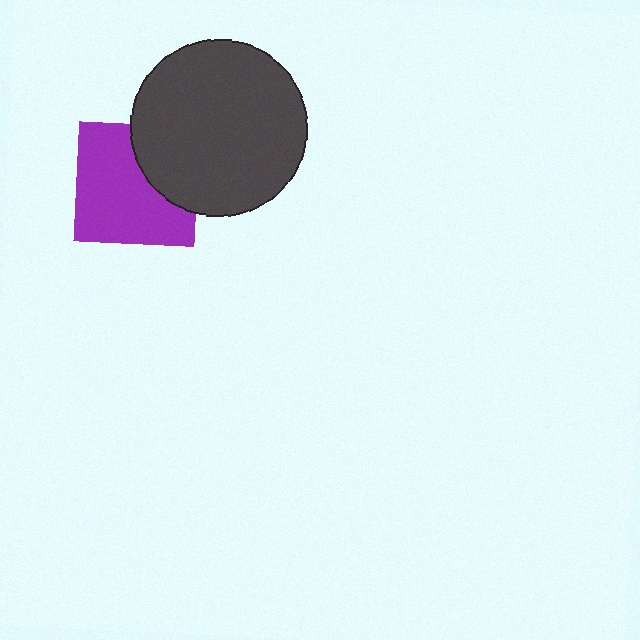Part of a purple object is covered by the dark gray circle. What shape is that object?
It is a square.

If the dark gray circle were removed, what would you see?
You would see the complete purple square.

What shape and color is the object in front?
The object in front is a dark gray circle.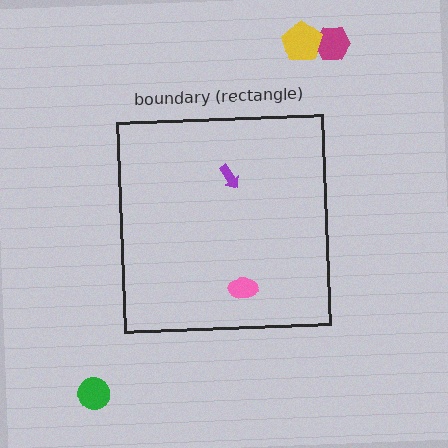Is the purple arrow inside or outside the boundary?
Inside.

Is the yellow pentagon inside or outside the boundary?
Outside.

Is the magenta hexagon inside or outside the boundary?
Outside.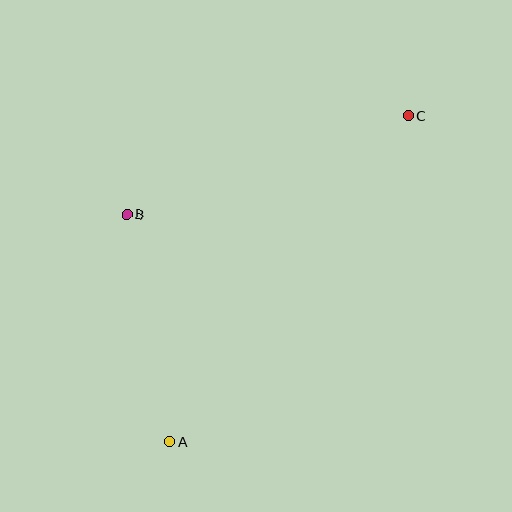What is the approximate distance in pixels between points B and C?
The distance between B and C is approximately 298 pixels.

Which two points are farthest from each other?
Points A and C are farthest from each other.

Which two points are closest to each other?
Points A and B are closest to each other.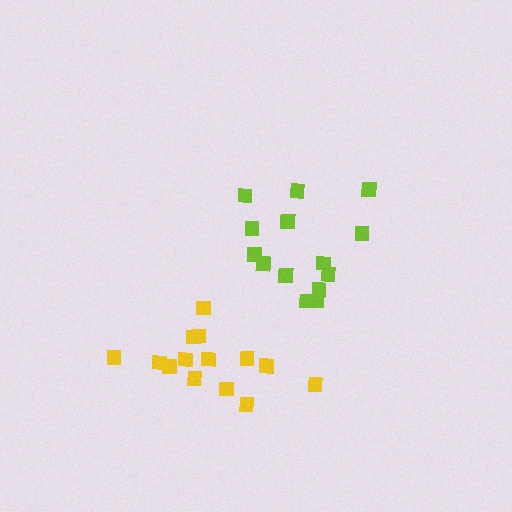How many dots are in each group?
Group 1: 14 dots, Group 2: 14 dots (28 total).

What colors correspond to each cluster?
The clusters are colored: lime, yellow.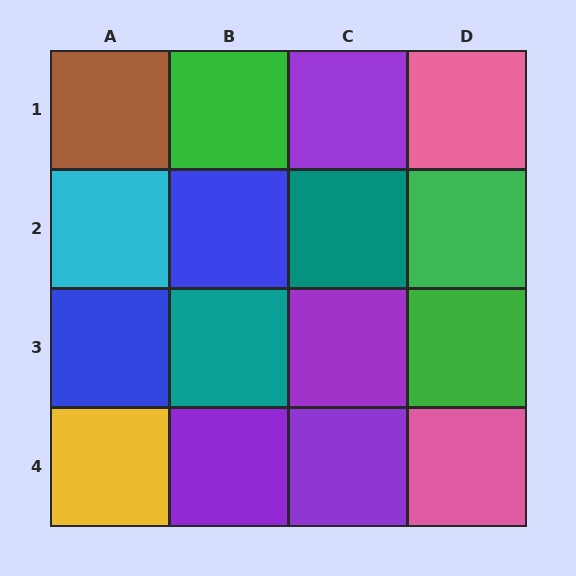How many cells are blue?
2 cells are blue.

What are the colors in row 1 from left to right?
Brown, green, purple, pink.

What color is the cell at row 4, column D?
Pink.